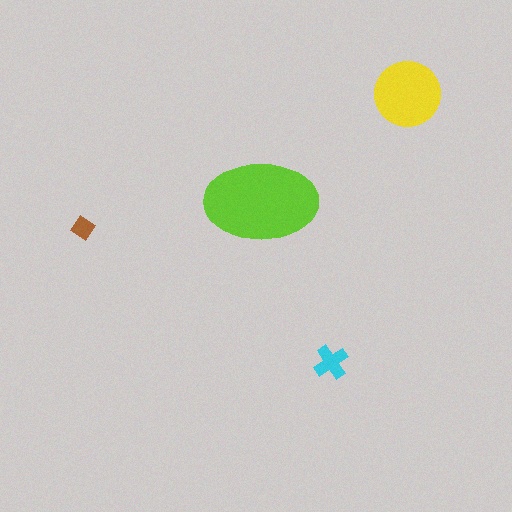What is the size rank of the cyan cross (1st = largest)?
3rd.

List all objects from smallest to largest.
The brown diamond, the cyan cross, the yellow circle, the lime ellipse.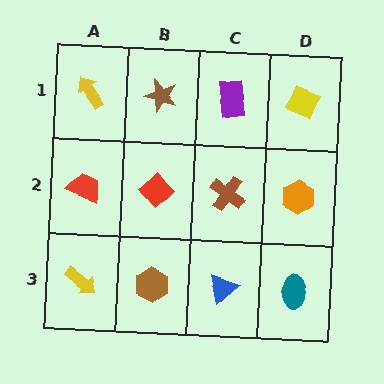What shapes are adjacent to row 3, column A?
A red trapezoid (row 2, column A), a brown hexagon (row 3, column B).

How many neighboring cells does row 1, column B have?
3.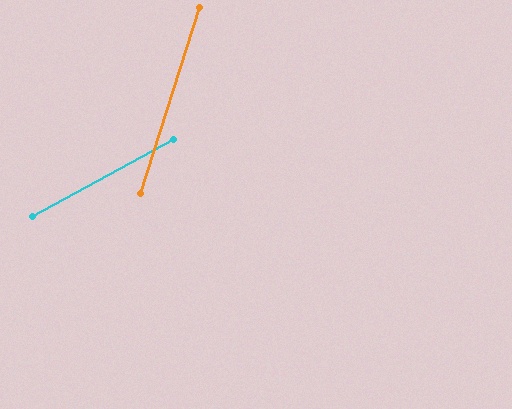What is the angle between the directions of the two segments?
Approximately 44 degrees.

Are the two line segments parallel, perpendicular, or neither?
Neither parallel nor perpendicular — they differ by about 44°.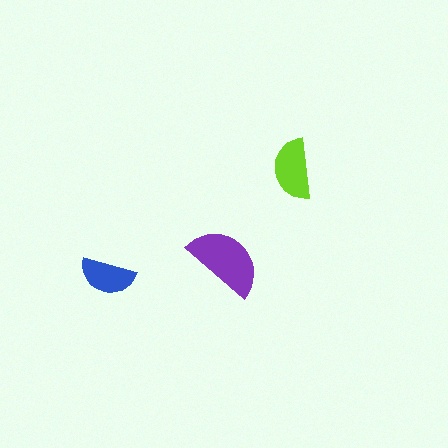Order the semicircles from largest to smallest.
the purple one, the lime one, the blue one.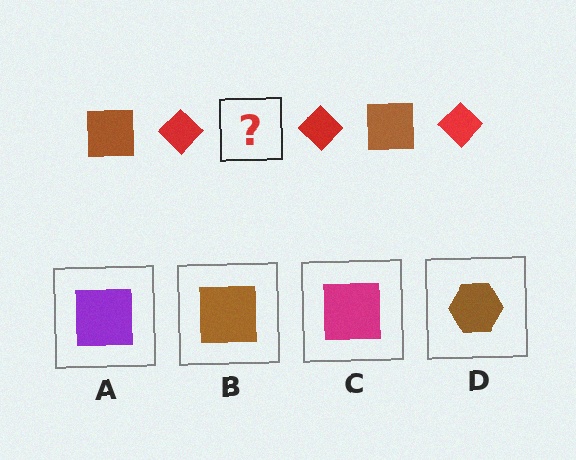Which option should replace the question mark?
Option B.